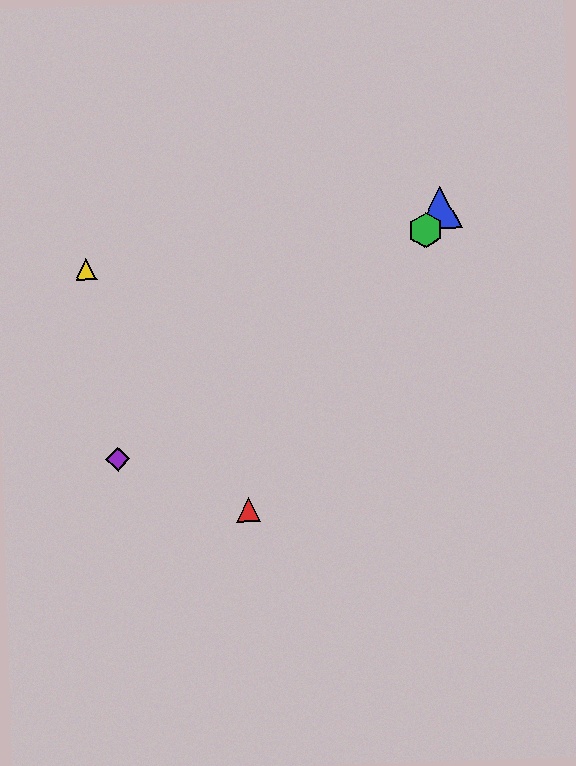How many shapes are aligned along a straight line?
3 shapes (the red triangle, the blue triangle, the green hexagon) are aligned along a straight line.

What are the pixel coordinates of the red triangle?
The red triangle is at (248, 510).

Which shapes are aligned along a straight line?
The red triangle, the blue triangle, the green hexagon are aligned along a straight line.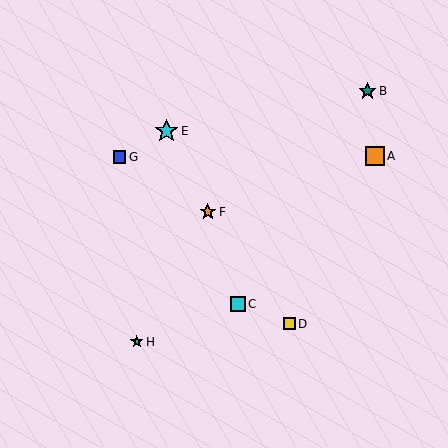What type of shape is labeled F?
Shape F is an orange star.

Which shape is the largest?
The cyan star (labeled E) is the largest.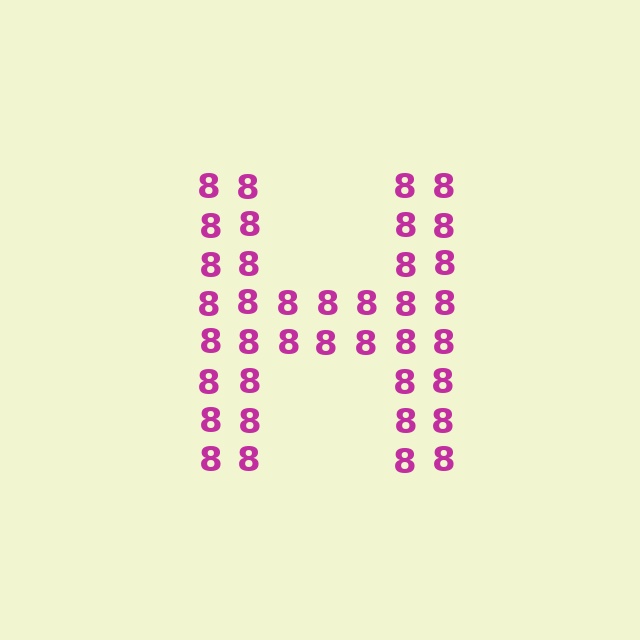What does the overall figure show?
The overall figure shows the letter H.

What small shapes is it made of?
It is made of small digit 8's.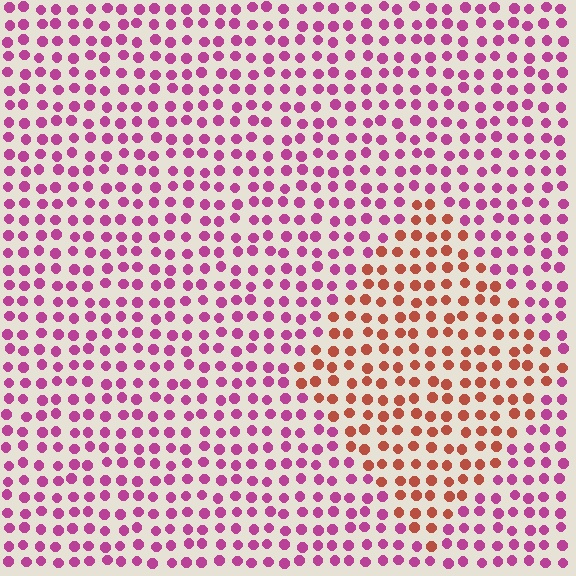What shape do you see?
I see a diamond.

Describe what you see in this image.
The image is filled with small magenta elements in a uniform arrangement. A diamond-shaped region is visible where the elements are tinted to a slightly different hue, forming a subtle color boundary.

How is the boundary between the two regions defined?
The boundary is defined purely by a slight shift in hue (about 51 degrees). Spacing, size, and orientation are identical on both sides.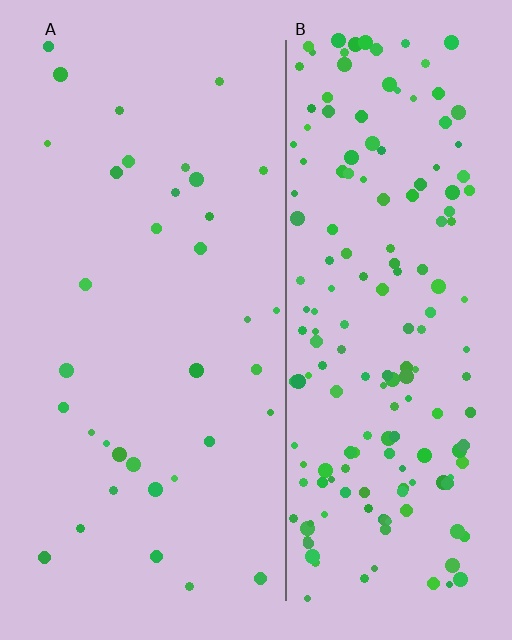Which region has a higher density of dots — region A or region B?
B (the right).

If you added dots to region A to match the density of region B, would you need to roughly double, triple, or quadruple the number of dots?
Approximately quadruple.